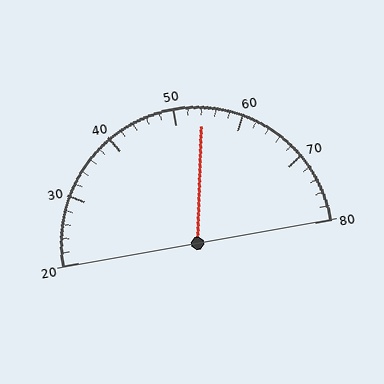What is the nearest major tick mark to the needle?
The nearest major tick mark is 50.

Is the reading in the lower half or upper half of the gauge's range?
The reading is in the upper half of the range (20 to 80).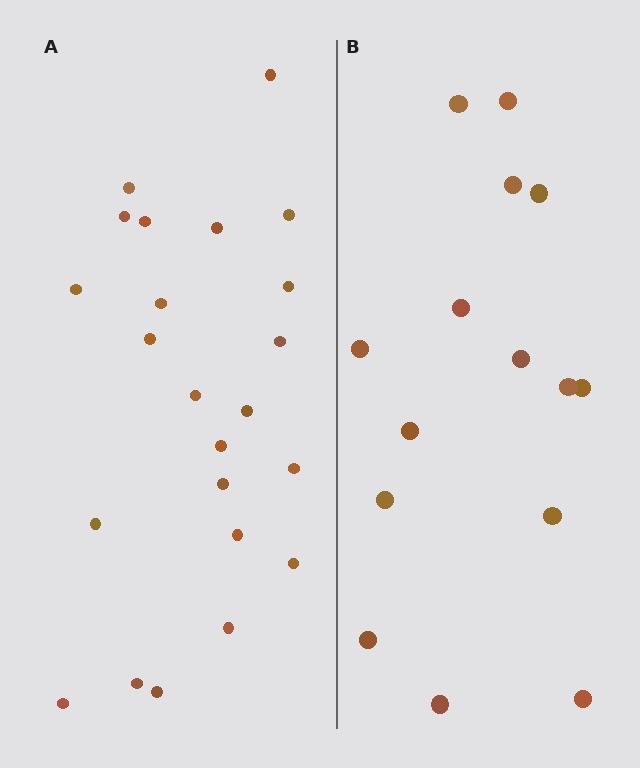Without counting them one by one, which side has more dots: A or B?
Region A (the left region) has more dots.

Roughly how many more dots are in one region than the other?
Region A has roughly 8 or so more dots than region B.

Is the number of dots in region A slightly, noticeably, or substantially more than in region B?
Region A has substantially more. The ratio is roughly 1.5 to 1.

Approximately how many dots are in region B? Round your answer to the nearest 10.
About 20 dots. (The exact count is 15, which rounds to 20.)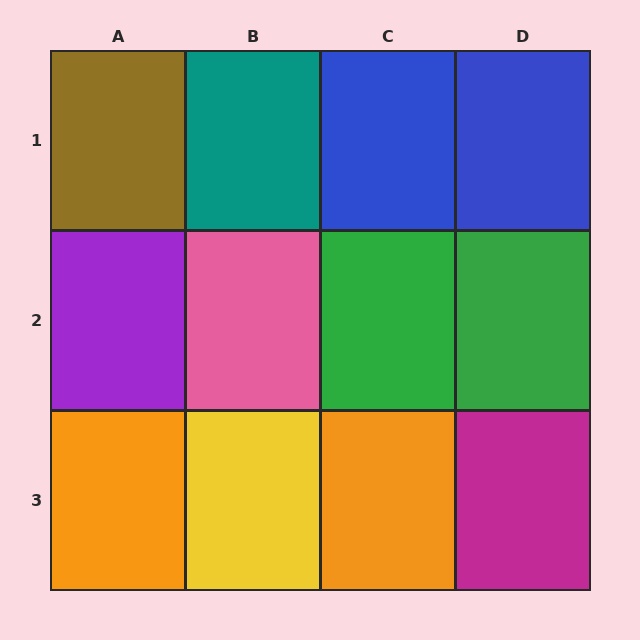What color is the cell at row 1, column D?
Blue.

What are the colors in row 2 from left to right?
Purple, pink, green, green.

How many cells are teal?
1 cell is teal.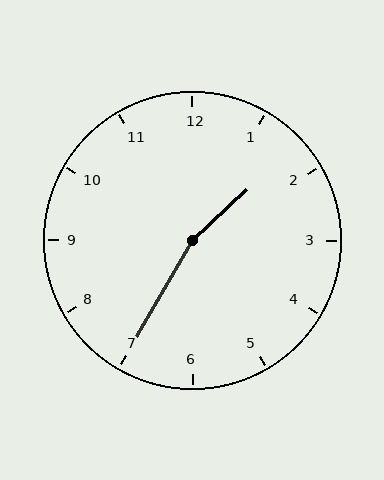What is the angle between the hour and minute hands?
Approximately 162 degrees.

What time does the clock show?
1:35.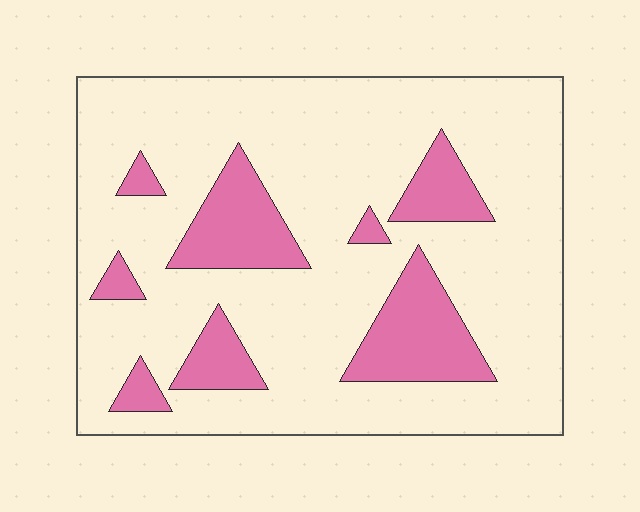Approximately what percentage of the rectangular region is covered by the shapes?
Approximately 20%.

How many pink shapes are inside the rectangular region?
8.